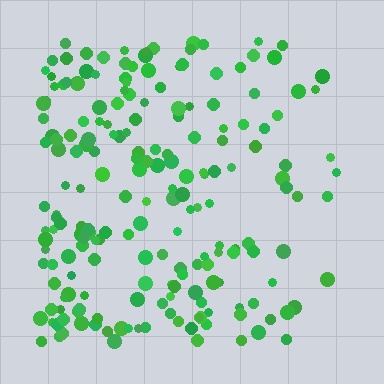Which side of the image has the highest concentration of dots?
The left.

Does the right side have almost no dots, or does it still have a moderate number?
Still a moderate number, just noticeably fewer than the left.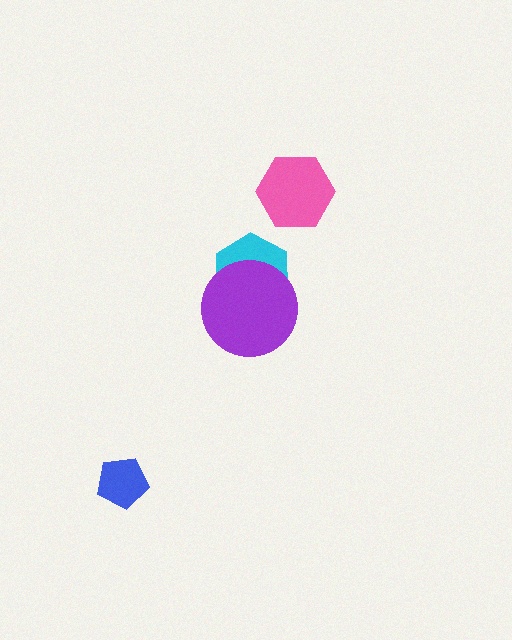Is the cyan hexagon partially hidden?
Yes, it is partially covered by another shape.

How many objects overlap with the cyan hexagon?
1 object overlaps with the cyan hexagon.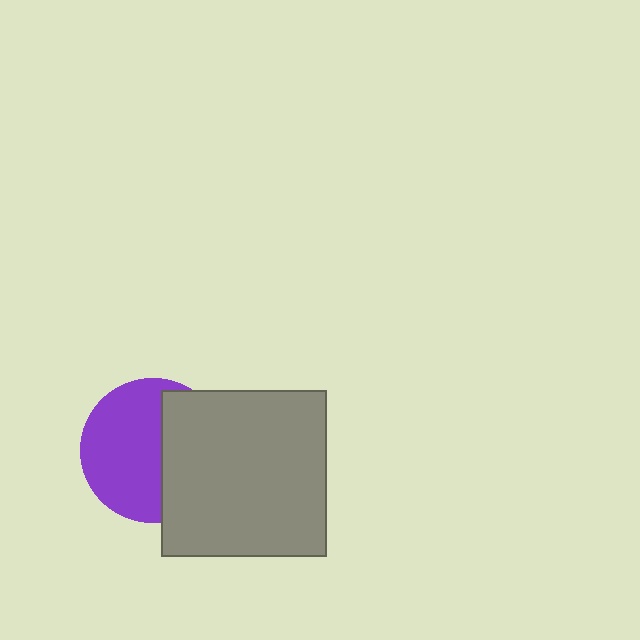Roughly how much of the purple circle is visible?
About half of it is visible (roughly 59%).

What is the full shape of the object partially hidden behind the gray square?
The partially hidden object is a purple circle.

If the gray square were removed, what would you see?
You would see the complete purple circle.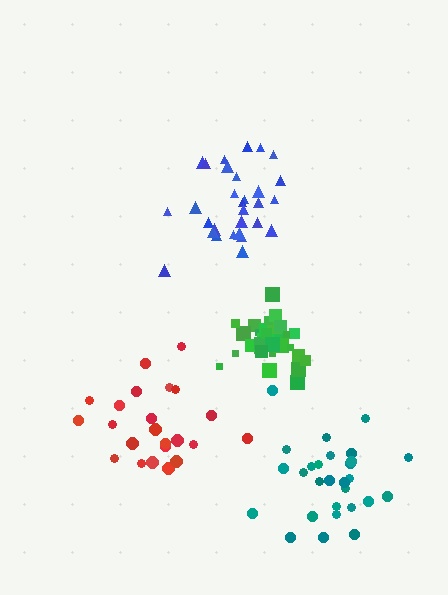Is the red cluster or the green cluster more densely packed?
Green.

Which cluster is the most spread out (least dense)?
Teal.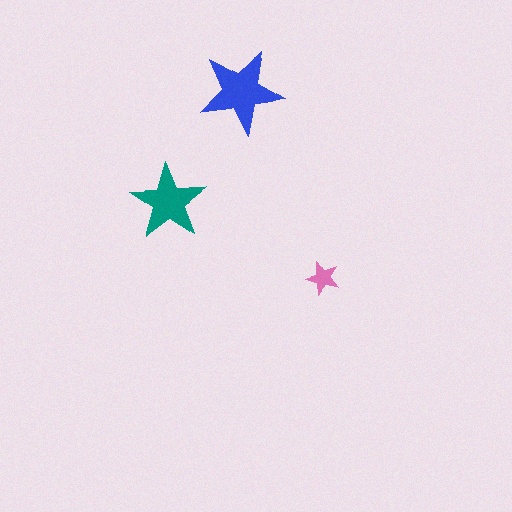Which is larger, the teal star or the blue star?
The blue one.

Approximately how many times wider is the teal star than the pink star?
About 2.5 times wider.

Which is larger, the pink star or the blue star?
The blue one.